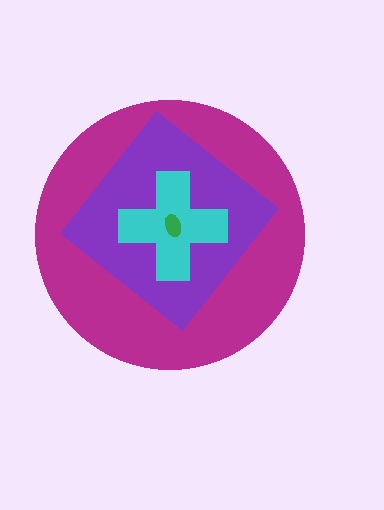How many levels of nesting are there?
4.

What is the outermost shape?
The magenta circle.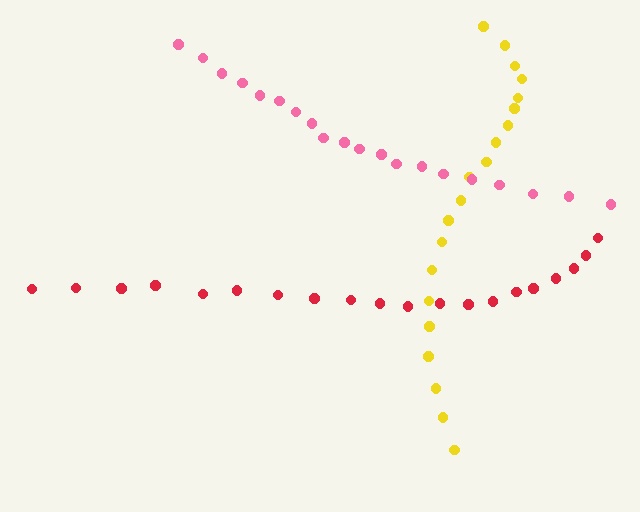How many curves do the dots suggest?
There are 3 distinct paths.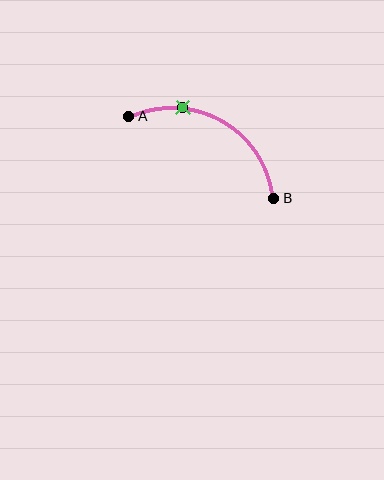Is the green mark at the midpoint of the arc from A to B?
No. The green mark lies on the arc but is closer to endpoint A. The arc midpoint would be at the point on the curve equidistant along the arc from both A and B.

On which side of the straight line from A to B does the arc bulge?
The arc bulges above the straight line connecting A and B.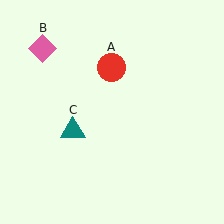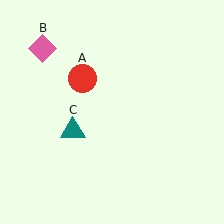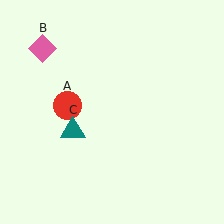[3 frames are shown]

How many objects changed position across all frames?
1 object changed position: red circle (object A).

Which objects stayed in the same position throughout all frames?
Pink diamond (object B) and teal triangle (object C) remained stationary.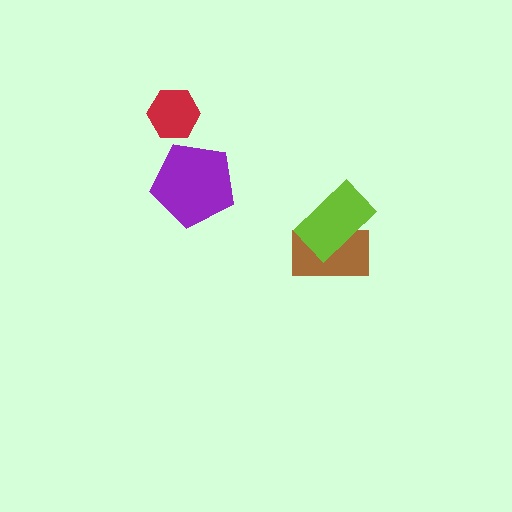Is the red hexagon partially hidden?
No, no other shape covers it.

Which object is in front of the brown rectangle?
The lime rectangle is in front of the brown rectangle.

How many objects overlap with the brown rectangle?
1 object overlaps with the brown rectangle.